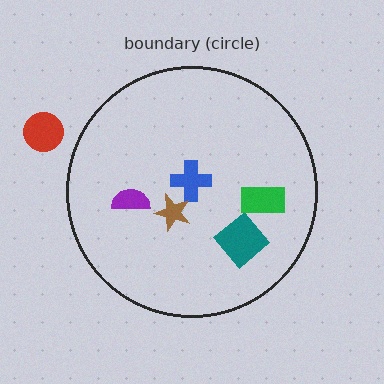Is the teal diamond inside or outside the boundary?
Inside.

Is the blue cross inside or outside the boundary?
Inside.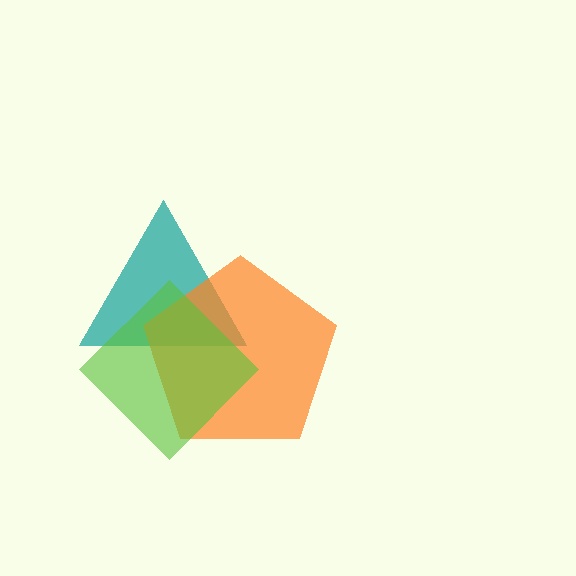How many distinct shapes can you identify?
There are 3 distinct shapes: a teal triangle, an orange pentagon, a lime diamond.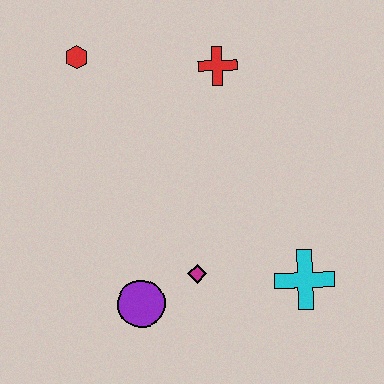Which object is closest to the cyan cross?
The magenta diamond is closest to the cyan cross.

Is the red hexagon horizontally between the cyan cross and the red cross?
No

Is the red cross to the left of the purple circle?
No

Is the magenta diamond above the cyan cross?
Yes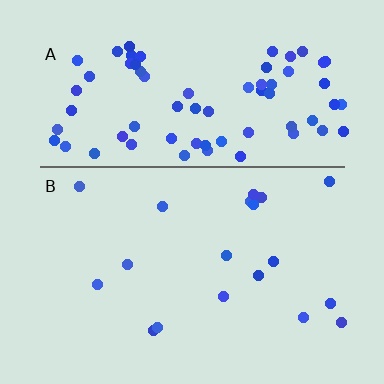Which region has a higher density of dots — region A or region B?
A (the top).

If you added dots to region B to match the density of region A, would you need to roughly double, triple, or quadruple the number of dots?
Approximately quadruple.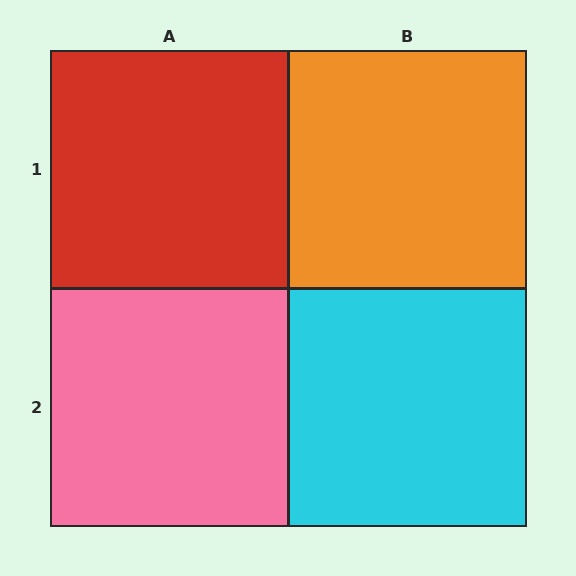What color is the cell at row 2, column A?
Pink.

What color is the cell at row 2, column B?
Cyan.